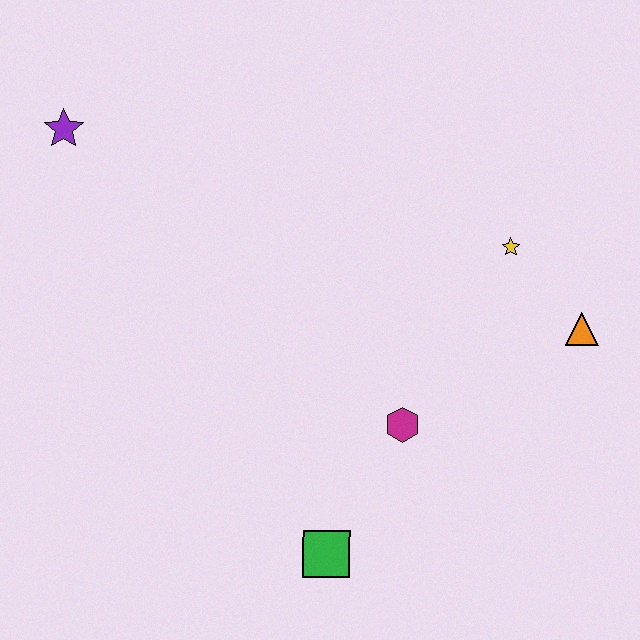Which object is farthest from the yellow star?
The purple star is farthest from the yellow star.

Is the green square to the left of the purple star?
No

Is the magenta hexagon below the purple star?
Yes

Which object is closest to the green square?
The magenta hexagon is closest to the green square.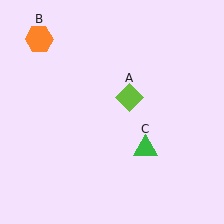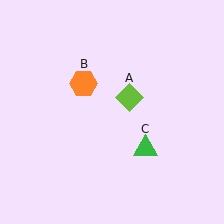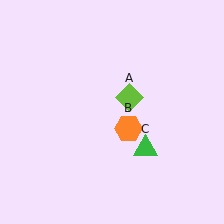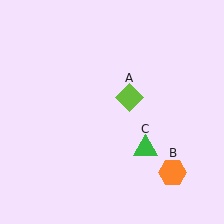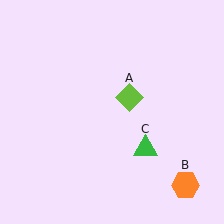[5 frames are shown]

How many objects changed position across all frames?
1 object changed position: orange hexagon (object B).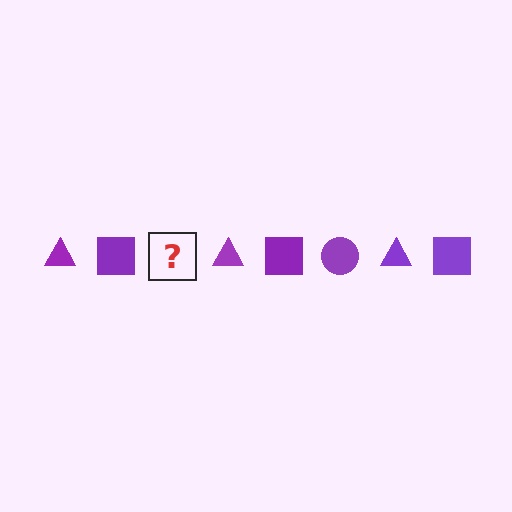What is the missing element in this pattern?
The missing element is a purple circle.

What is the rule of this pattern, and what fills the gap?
The rule is that the pattern cycles through triangle, square, circle shapes in purple. The gap should be filled with a purple circle.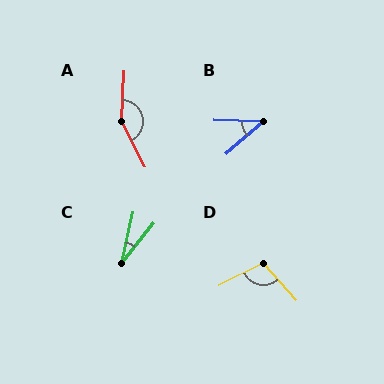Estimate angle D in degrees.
Approximately 105 degrees.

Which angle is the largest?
A, at approximately 150 degrees.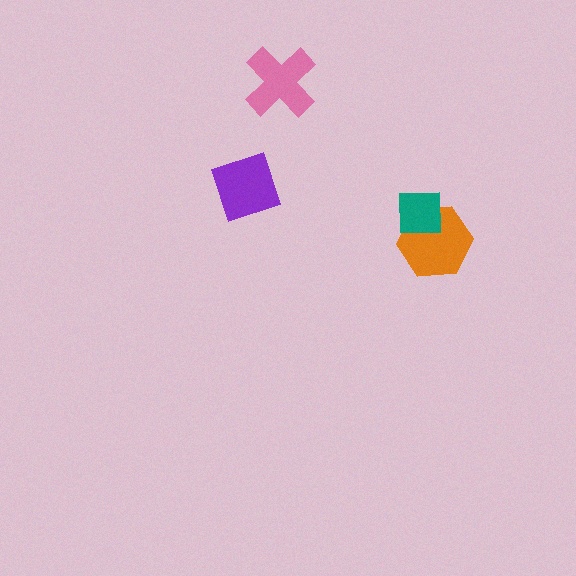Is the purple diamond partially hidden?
No, no other shape covers it.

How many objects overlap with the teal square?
1 object overlaps with the teal square.